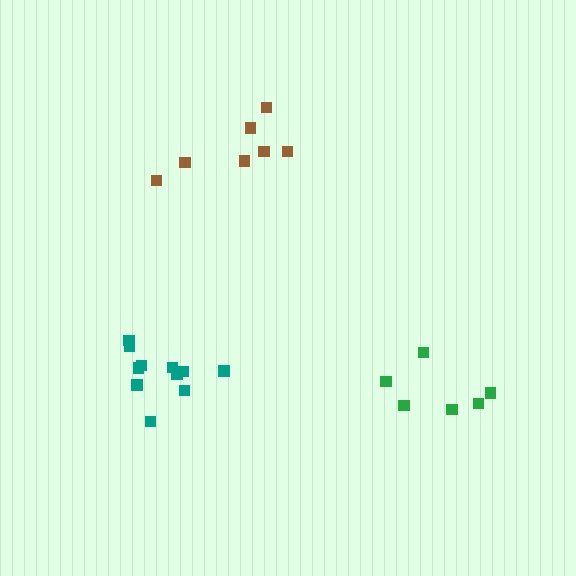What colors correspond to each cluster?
The clusters are colored: brown, teal, green.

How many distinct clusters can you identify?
There are 3 distinct clusters.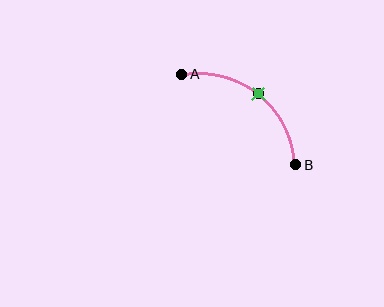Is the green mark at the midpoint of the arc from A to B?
Yes. The green mark lies on the arc at equal arc-length from both A and B — it is the arc midpoint.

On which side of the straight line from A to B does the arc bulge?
The arc bulges above and to the right of the straight line connecting A and B.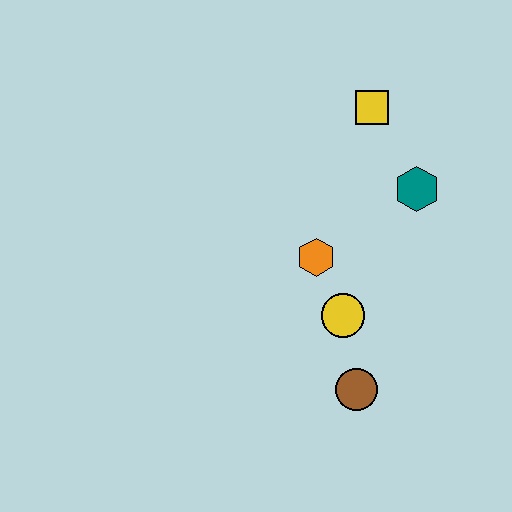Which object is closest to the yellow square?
The teal hexagon is closest to the yellow square.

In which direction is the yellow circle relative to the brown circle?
The yellow circle is above the brown circle.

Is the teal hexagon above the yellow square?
No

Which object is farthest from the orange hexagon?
The yellow square is farthest from the orange hexagon.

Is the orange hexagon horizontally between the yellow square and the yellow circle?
No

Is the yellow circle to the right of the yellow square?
No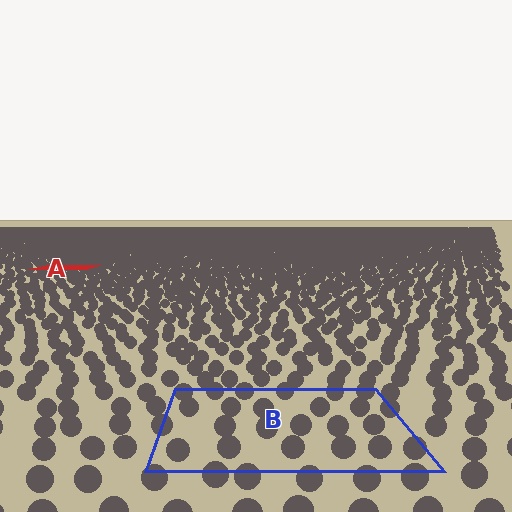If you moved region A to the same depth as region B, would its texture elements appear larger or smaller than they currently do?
They would appear larger. At a closer depth, the same texture elements are projected at a bigger on-screen size.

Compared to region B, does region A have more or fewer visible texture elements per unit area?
Region A has more texture elements per unit area — they are packed more densely because it is farther away.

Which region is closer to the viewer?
Region B is closer. The texture elements there are larger and more spread out.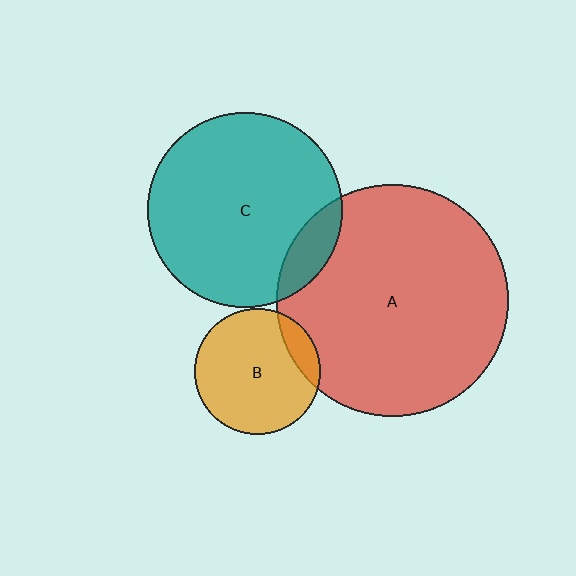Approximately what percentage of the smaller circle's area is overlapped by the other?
Approximately 10%.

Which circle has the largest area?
Circle A (red).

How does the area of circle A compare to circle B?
Approximately 3.4 times.